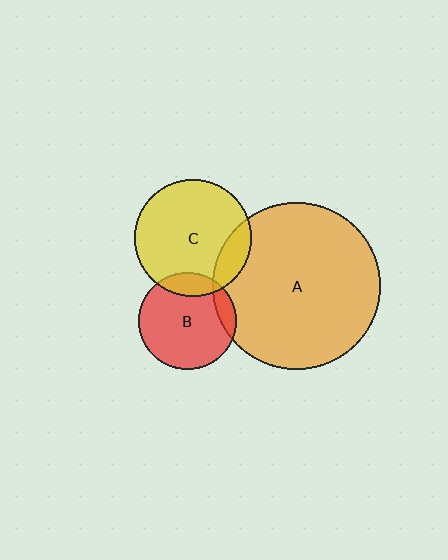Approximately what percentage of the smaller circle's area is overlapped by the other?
Approximately 10%.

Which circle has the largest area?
Circle A (orange).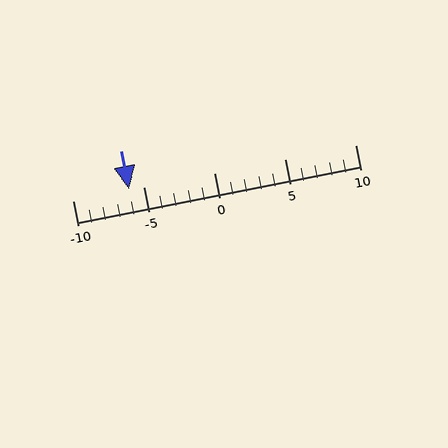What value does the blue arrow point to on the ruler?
The blue arrow points to approximately -6.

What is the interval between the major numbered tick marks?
The major tick marks are spaced 5 units apart.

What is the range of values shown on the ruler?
The ruler shows values from -10 to 10.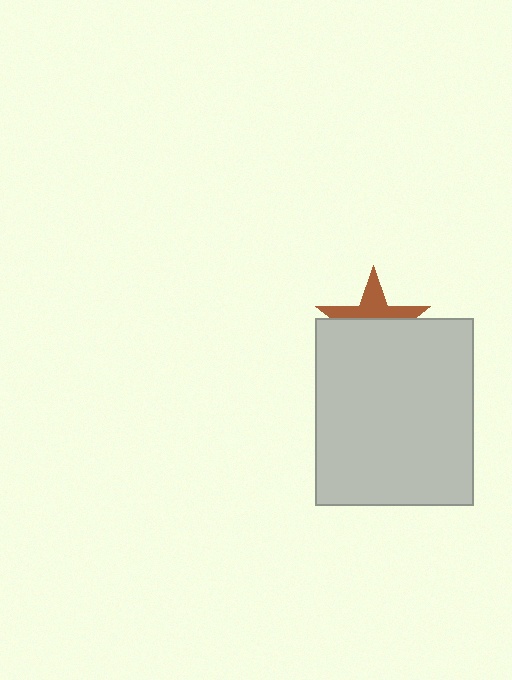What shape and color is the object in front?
The object in front is a light gray rectangle.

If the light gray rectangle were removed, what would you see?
You would see the complete brown star.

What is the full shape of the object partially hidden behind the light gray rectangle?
The partially hidden object is a brown star.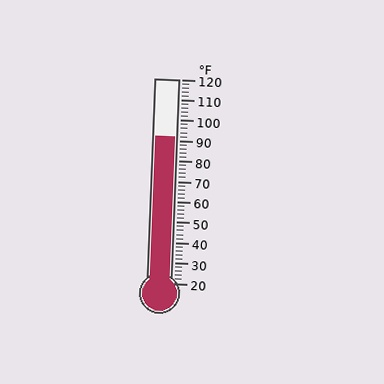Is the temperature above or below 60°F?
The temperature is above 60°F.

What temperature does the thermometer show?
The thermometer shows approximately 92°F.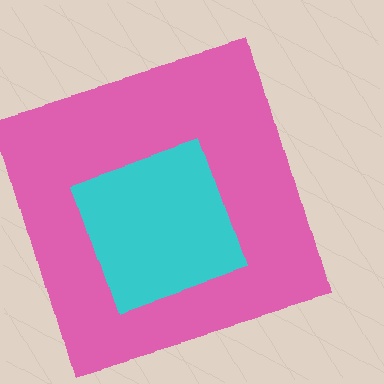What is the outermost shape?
The pink square.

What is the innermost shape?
The cyan diamond.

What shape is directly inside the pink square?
The cyan diamond.